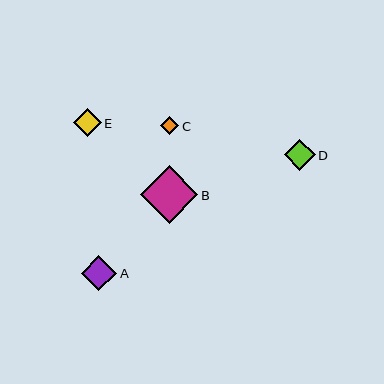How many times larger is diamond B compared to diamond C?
Diamond B is approximately 3.0 times the size of diamond C.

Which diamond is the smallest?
Diamond C is the smallest with a size of approximately 19 pixels.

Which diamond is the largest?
Diamond B is the largest with a size of approximately 57 pixels.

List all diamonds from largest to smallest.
From largest to smallest: B, A, D, E, C.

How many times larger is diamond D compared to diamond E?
Diamond D is approximately 1.1 times the size of diamond E.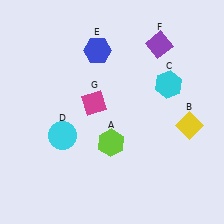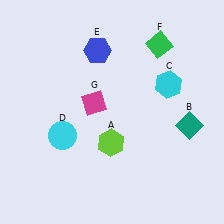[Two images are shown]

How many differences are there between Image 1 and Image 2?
There are 2 differences between the two images.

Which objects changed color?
B changed from yellow to teal. F changed from purple to green.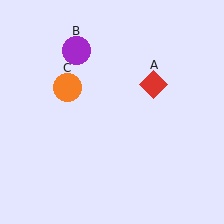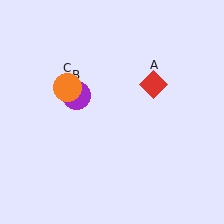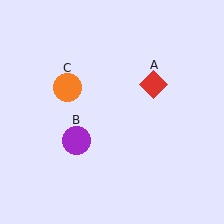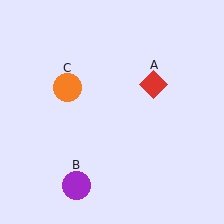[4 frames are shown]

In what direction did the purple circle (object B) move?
The purple circle (object B) moved down.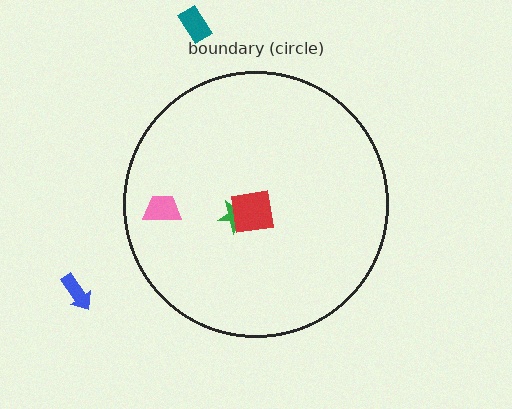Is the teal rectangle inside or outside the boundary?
Outside.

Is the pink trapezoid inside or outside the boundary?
Inside.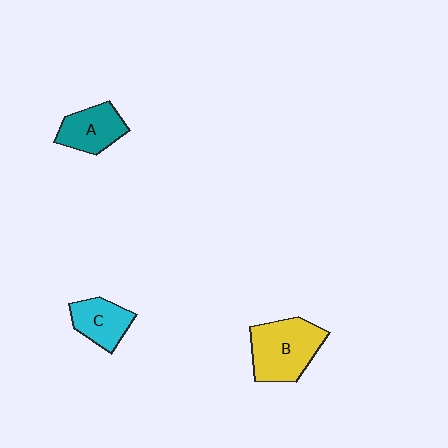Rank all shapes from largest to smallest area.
From largest to smallest: B (yellow), A (teal), C (cyan).